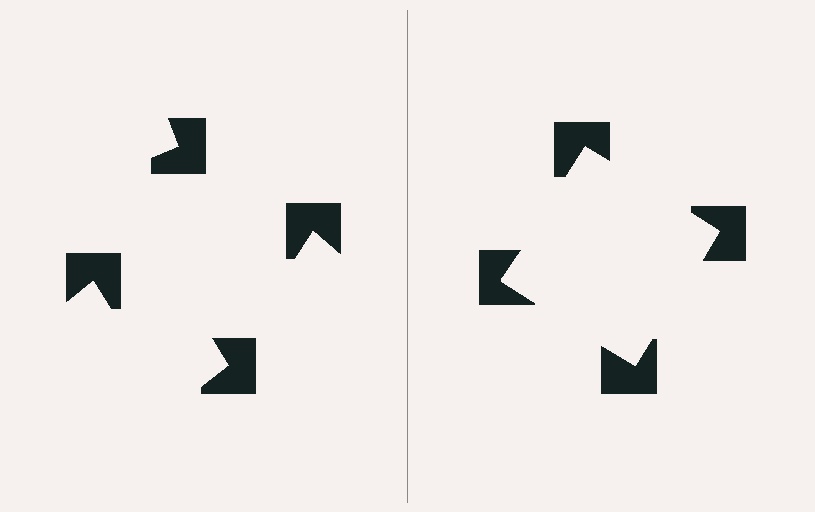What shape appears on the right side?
An illusory square.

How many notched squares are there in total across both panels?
8 — 4 on each side.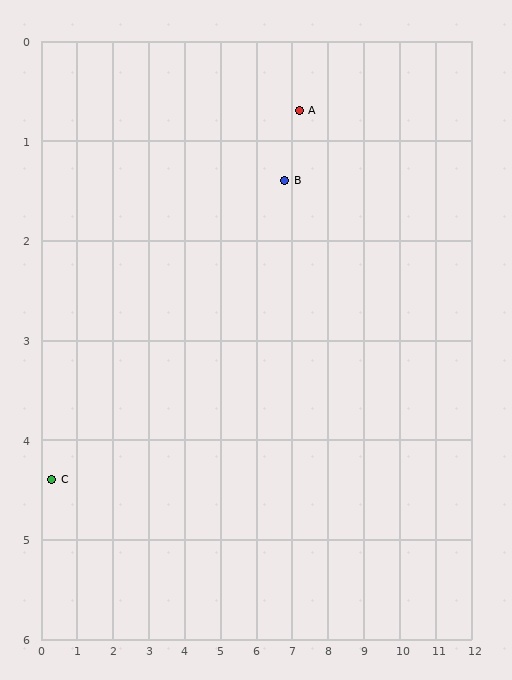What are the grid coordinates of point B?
Point B is at approximately (6.8, 1.4).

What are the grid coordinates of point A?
Point A is at approximately (7.2, 0.7).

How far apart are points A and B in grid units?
Points A and B are about 0.8 grid units apart.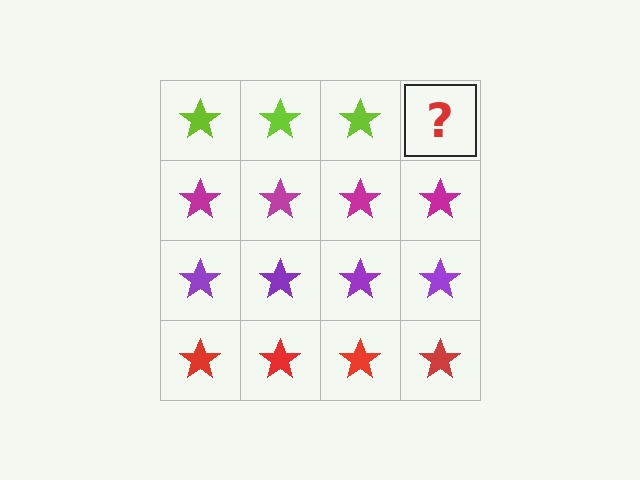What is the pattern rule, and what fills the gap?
The rule is that each row has a consistent color. The gap should be filled with a lime star.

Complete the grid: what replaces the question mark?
The question mark should be replaced with a lime star.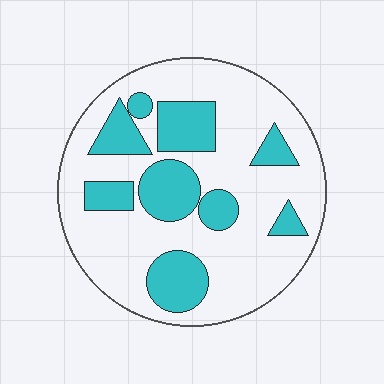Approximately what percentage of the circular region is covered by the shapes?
Approximately 30%.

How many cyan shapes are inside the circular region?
9.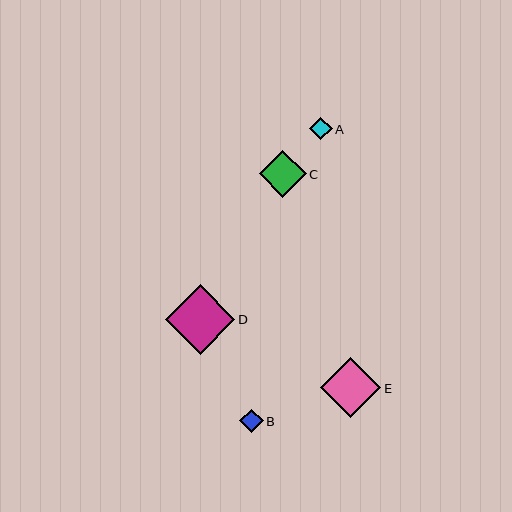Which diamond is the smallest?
Diamond A is the smallest with a size of approximately 23 pixels.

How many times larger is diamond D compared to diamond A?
Diamond D is approximately 3.1 times the size of diamond A.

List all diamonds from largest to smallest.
From largest to smallest: D, E, C, B, A.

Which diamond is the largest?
Diamond D is the largest with a size of approximately 69 pixels.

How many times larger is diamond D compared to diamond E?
Diamond D is approximately 1.2 times the size of diamond E.